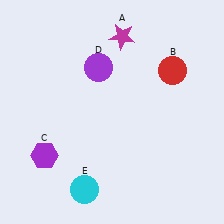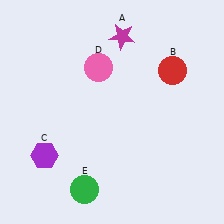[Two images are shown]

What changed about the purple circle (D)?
In Image 1, D is purple. In Image 2, it changed to pink.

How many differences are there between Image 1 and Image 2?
There are 2 differences between the two images.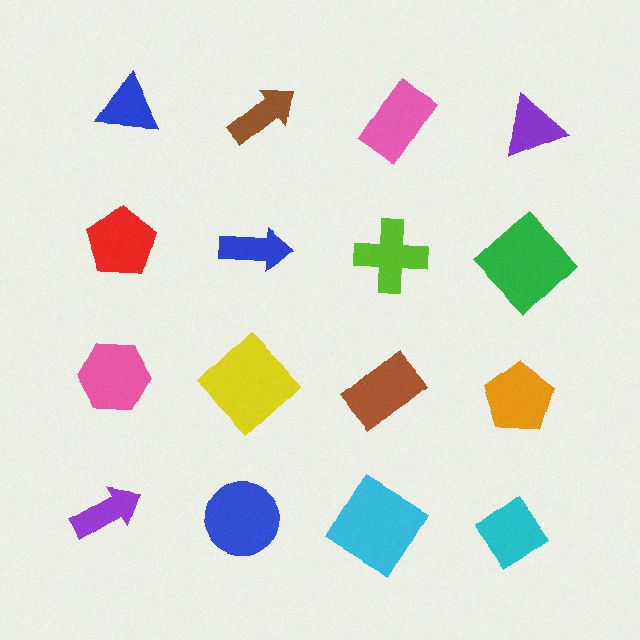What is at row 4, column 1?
A purple arrow.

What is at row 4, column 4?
A cyan diamond.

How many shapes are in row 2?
4 shapes.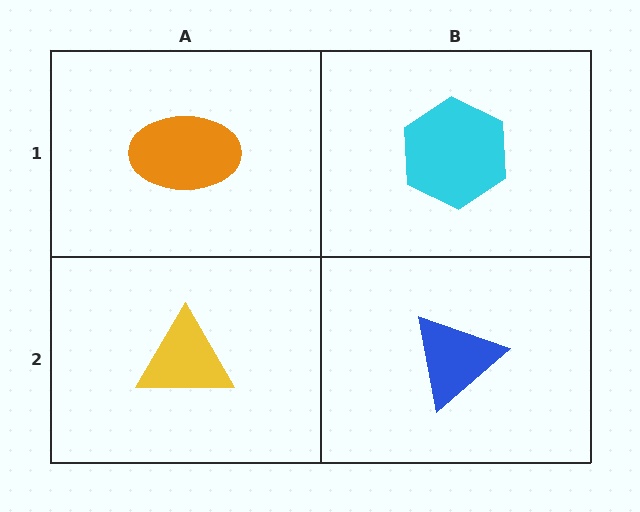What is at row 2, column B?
A blue triangle.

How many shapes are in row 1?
2 shapes.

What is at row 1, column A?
An orange ellipse.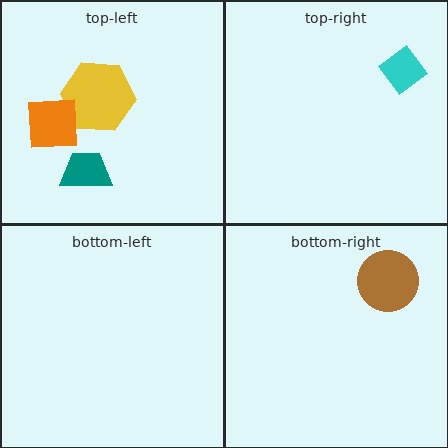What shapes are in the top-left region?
The yellow hexagon, the teal trapezoid, the orange square.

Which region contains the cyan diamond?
The top-right region.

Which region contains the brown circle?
The bottom-right region.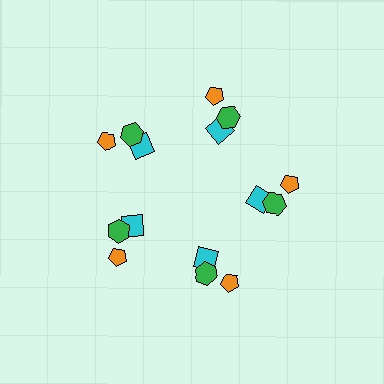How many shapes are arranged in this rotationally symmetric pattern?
There are 15 shapes, arranged in 5 groups of 3.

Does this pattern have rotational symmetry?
Yes, this pattern has 5-fold rotational symmetry. It looks the same after rotating 72 degrees around the center.